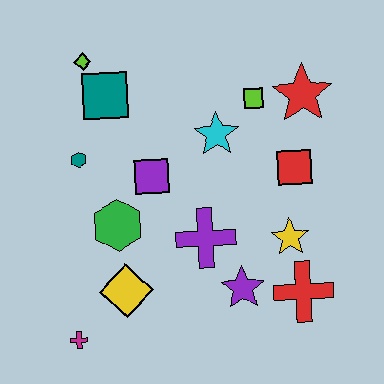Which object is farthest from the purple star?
The lime diamond is farthest from the purple star.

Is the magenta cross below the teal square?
Yes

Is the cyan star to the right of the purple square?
Yes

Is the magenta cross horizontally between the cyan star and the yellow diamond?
No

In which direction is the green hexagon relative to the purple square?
The green hexagon is below the purple square.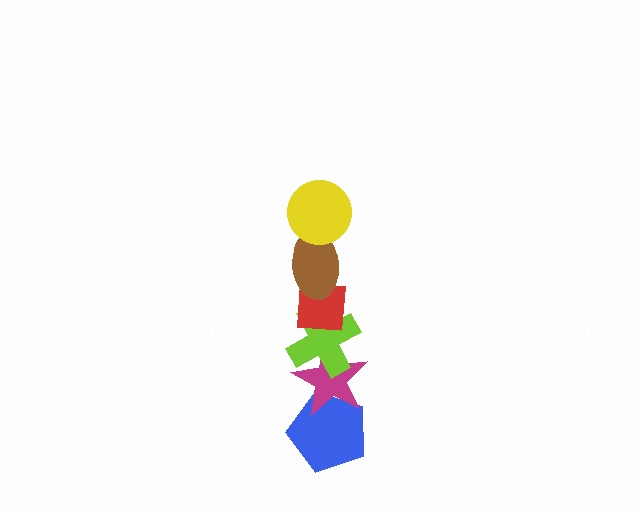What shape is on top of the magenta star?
The lime cross is on top of the magenta star.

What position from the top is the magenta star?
The magenta star is 5th from the top.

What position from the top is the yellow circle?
The yellow circle is 1st from the top.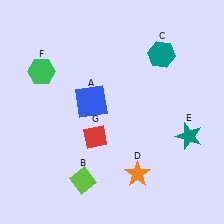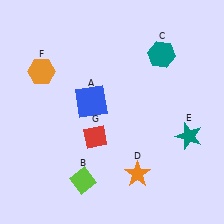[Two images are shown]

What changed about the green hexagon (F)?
In Image 1, F is green. In Image 2, it changed to orange.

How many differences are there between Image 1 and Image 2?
There is 1 difference between the two images.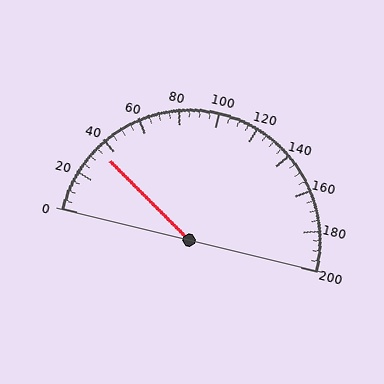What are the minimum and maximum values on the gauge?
The gauge ranges from 0 to 200.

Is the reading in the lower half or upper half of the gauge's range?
The reading is in the lower half of the range (0 to 200).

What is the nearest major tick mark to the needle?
The nearest major tick mark is 40.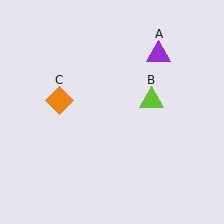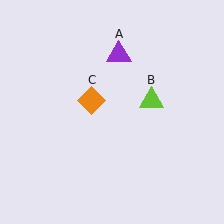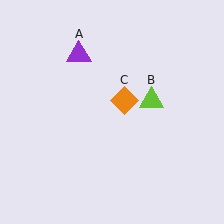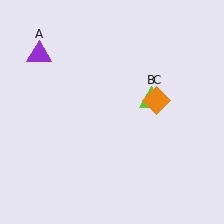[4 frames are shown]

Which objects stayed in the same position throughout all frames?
Lime triangle (object B) remained stationary.